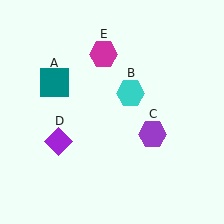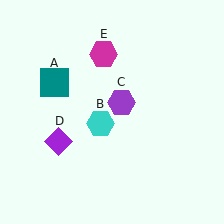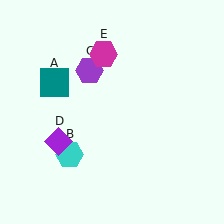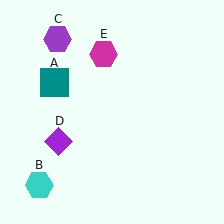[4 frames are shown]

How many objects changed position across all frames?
2 objects changed position: cyan hexagon (object B), purple hexagon (object C).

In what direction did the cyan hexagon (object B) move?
The cyan hexagon (object B) moved down and to the left.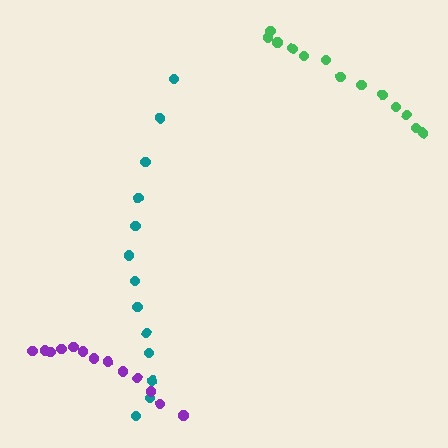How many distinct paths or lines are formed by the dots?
There are 3 distinct paths.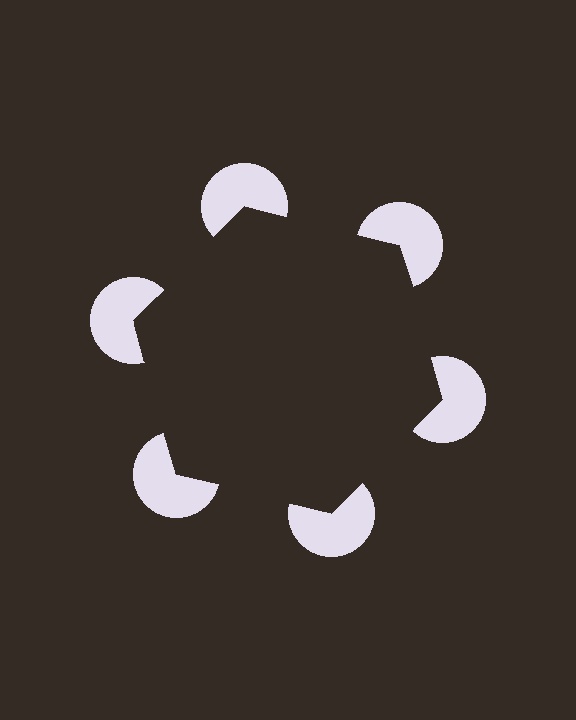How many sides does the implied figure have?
6 sides.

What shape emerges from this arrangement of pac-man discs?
An illusory hexagon — its edges are inferred from the aligned wedge cuts in the pac-man discs, not physically drawn.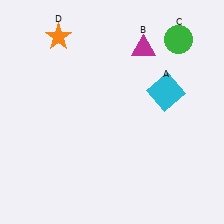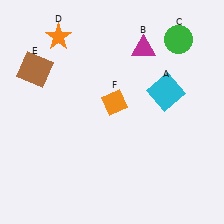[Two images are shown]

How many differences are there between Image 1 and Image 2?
There are 2 differences between the two images.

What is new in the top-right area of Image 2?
An orange diamond (F) was added in the top-right area of Image 2.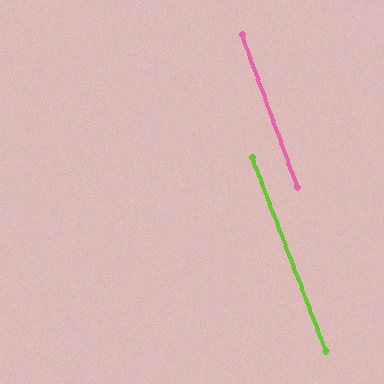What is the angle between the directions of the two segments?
Approximately 1 degree.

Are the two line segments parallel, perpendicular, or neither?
Parallel — their directions differ by only 0.7°.